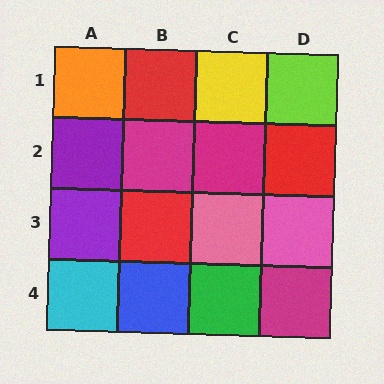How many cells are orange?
1 cell is orange.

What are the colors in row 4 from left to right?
Cyan, blue, green, magenta.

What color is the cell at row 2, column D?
Red.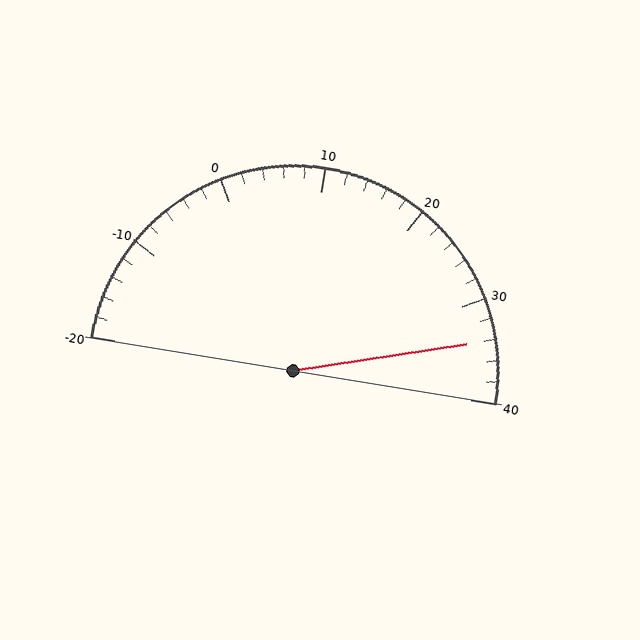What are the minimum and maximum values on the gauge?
The gauge ranges from -20 to 40.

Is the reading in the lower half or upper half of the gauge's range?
The reading is in the upper half of the range (-20 to 40).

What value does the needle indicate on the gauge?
The needle indicates approximately 34.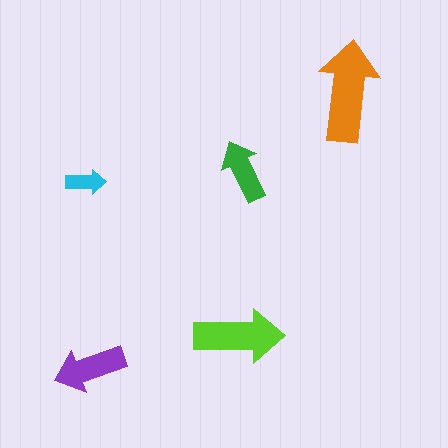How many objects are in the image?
There are 5 objects in the image.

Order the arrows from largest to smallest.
the orange one, the lime one, the purple one, the green one, the cyan one.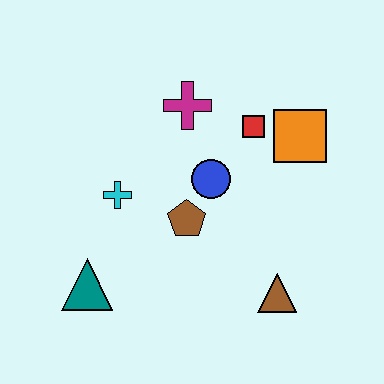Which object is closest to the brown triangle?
The brown pentagon is closest to the brown triangle.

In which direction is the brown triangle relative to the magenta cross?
The brown triangle is below the magenta cross.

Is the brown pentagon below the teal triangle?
No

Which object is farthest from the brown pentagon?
The orange square is farthest from the brown pentagon.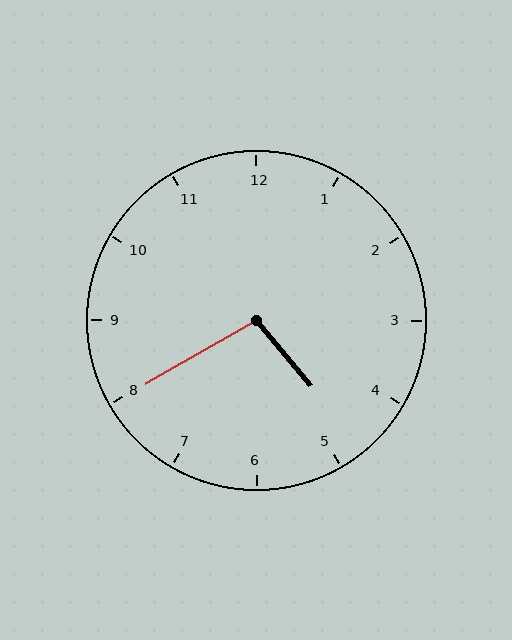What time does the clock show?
4:40.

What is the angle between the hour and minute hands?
Approximately 100 degrees.